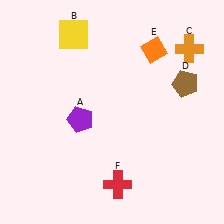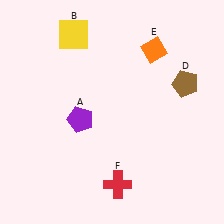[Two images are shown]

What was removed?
The orange cross (C) was removed in Image 2.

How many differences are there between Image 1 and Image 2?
There is 1 difference between the two images.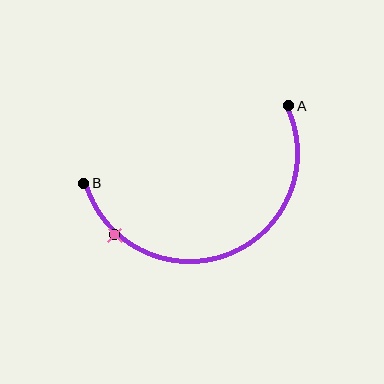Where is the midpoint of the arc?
The arc midpoint is the point on the curve farthest from the straight line joining A and B. It sits below that line.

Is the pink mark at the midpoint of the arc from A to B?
No. The pink mark lies on the arc but is closer to endpoint B. The arc midpoint would be at the point on the curve equidistant along the arc from both A and B.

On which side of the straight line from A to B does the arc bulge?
The arc bulges below the straight line connecting A and B.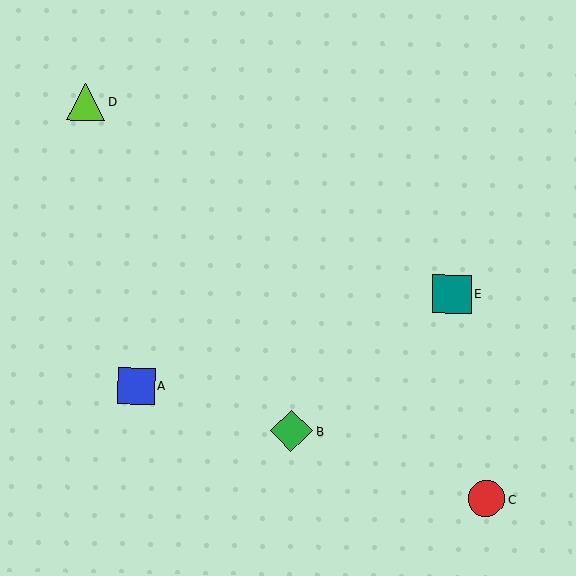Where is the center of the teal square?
The center of the teal square is at (452, 294).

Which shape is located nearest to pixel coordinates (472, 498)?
The red circle (labeled C) at (486, 499) is nearest to that location.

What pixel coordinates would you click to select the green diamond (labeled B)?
Click at (292, 431) to select the green diamond B.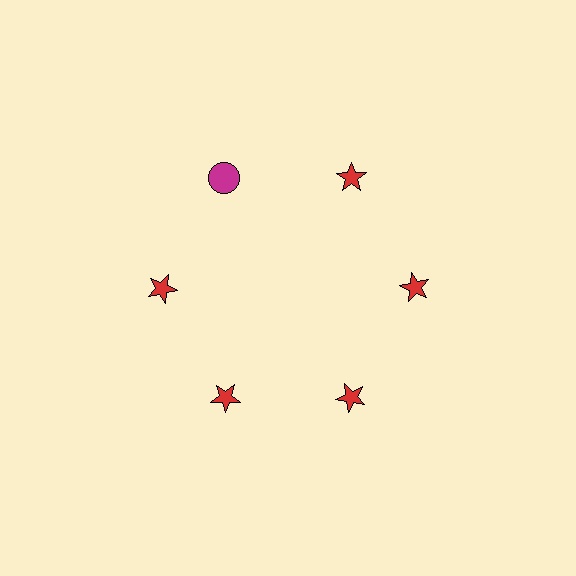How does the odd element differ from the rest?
It differs in both color (magenta instead of red) and shape (circle instead of star).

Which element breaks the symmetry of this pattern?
The magenta circle at roughly the 11 o'clock position breaks the symmetry. All other shapes are red stars.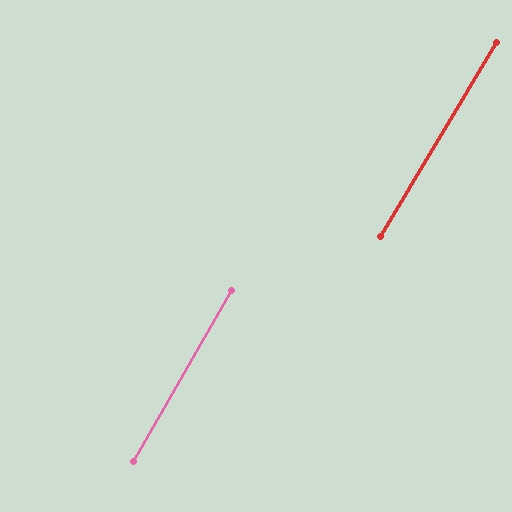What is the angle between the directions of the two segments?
Approximately 1 degree.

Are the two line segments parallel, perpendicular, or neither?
Parallel — their directions differ by only 0.9°.